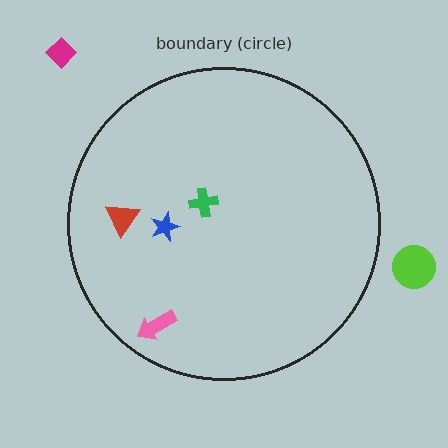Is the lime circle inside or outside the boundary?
Outside.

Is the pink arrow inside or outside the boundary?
Inside.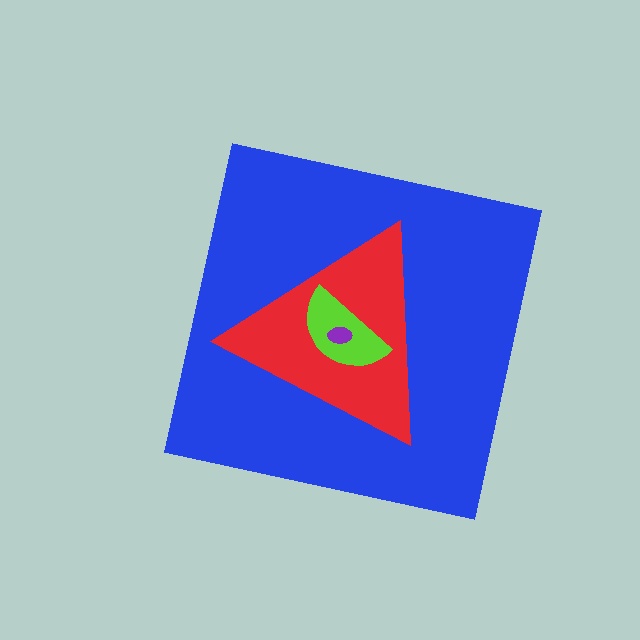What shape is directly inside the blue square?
The red triangle.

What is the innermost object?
The purple ellipse.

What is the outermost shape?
The blue square.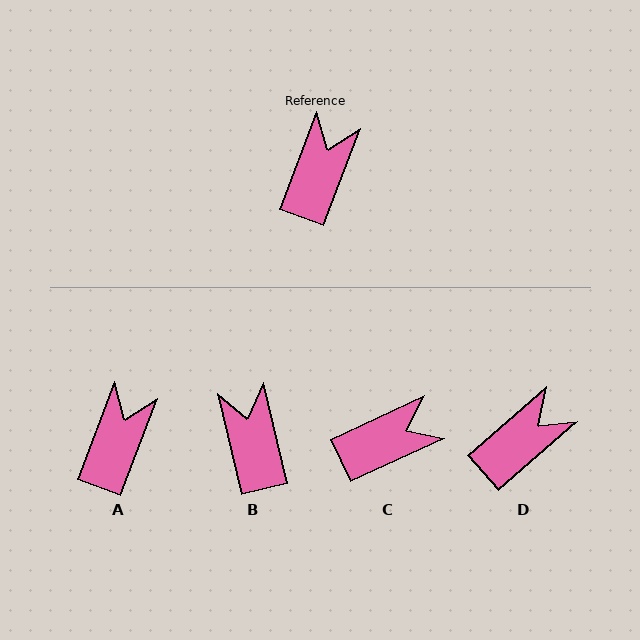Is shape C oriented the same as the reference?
No, it is off by about 44 degrees.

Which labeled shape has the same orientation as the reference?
A.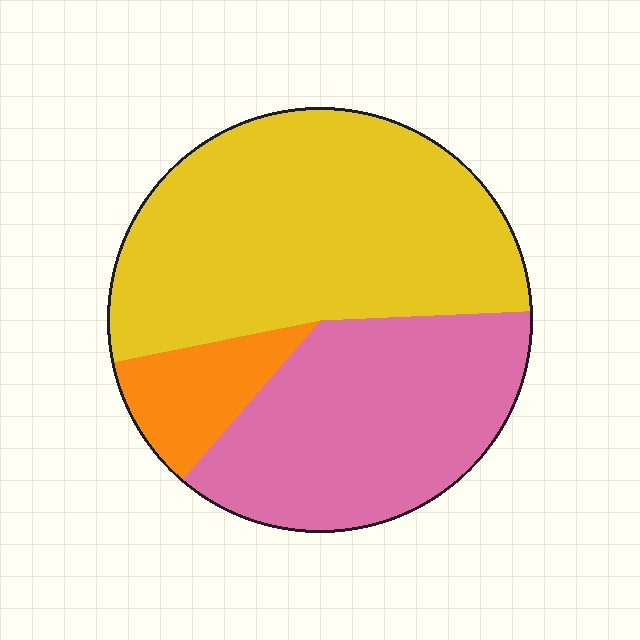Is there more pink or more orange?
Pink.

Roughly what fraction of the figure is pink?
Pink covers roughly 35% of the figure.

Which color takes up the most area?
Yellow, at roughly 55%.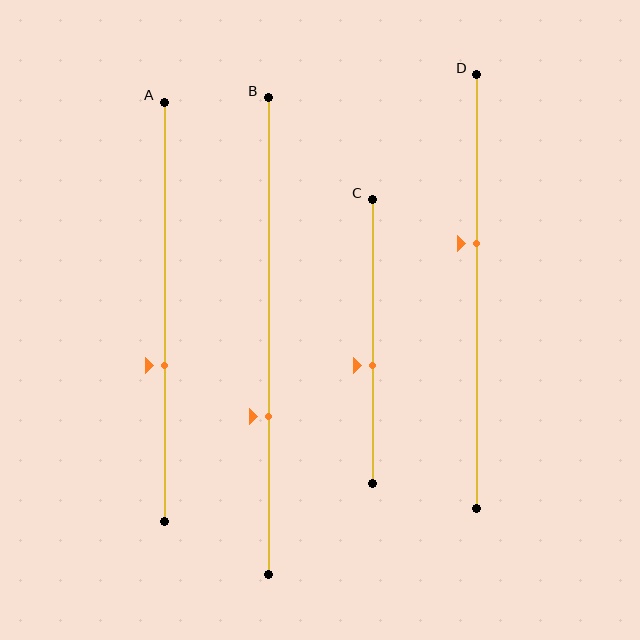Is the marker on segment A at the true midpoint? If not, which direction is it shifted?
No, the marker on segment A is shifted downward by about 13% of the segment length.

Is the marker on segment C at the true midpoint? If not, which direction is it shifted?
No, the marker on segment C is shifted downward by about 9% of the segment length.